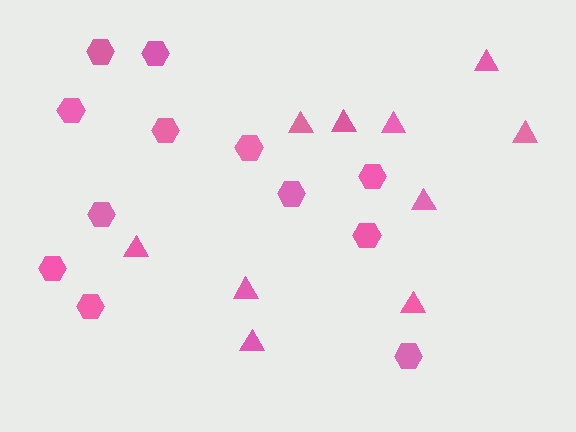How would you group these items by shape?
There are 2 groups: one group of triangles (10) and one group of hexagons (12).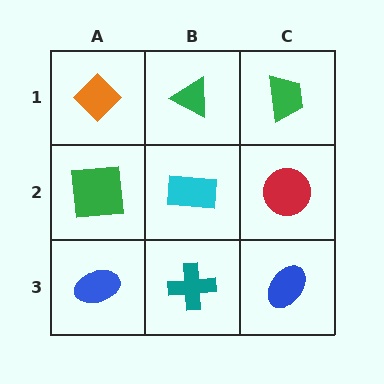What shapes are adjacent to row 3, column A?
A green square (row 2, column A), a teal cross (row 3, column B).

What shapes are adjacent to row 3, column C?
A red circle (row 2, column C), a teal cross (row 3, column B).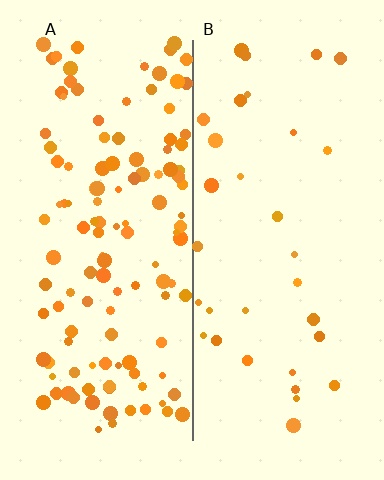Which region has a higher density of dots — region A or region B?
A (the left).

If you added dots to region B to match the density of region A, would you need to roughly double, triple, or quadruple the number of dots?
Approximately quadruple.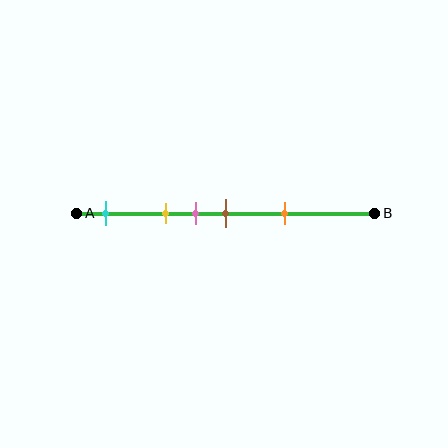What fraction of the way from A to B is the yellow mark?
The yellow mark is approximately 30% (0.3) of the way from A to B.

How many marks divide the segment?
There are 5 marks dividing the segment.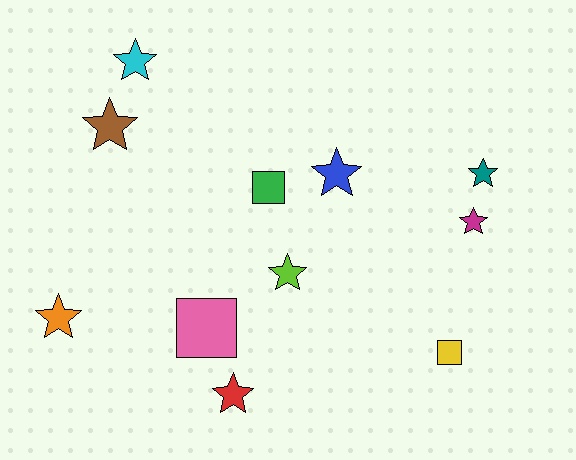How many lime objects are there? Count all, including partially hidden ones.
There is 1 lime object.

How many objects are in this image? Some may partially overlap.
There are 11 objects.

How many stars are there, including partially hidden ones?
There are 8 stars.